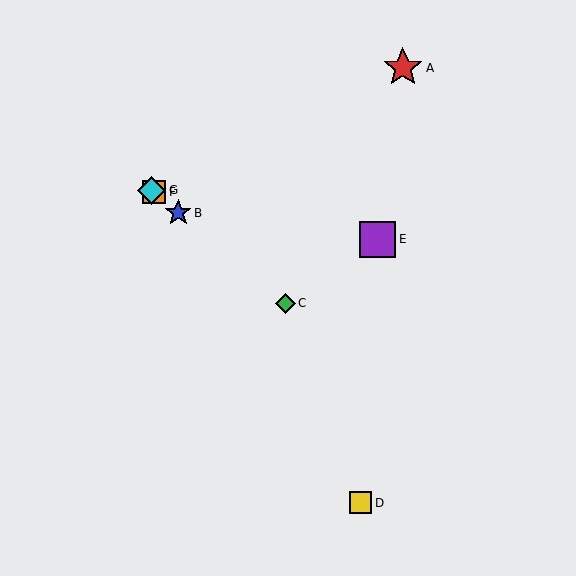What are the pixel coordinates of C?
Object C is at (285, 303).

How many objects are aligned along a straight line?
4 objects (B, C, F, G) are aligned along a straight line.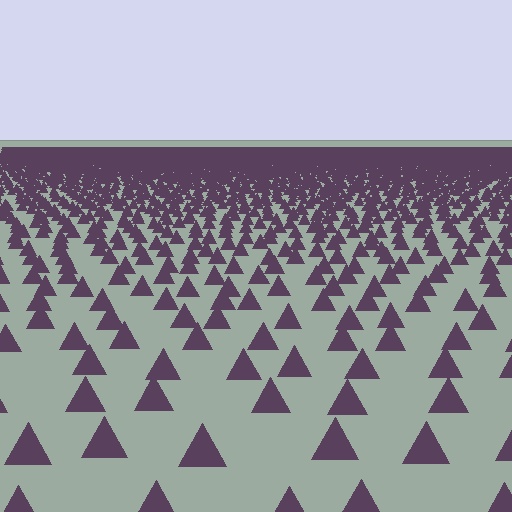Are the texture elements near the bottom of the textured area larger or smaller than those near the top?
Larger. Near the bottom, elements are closer to the viewer and appear at a bigger on-screen size.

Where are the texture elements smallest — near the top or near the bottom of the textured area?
Near the top.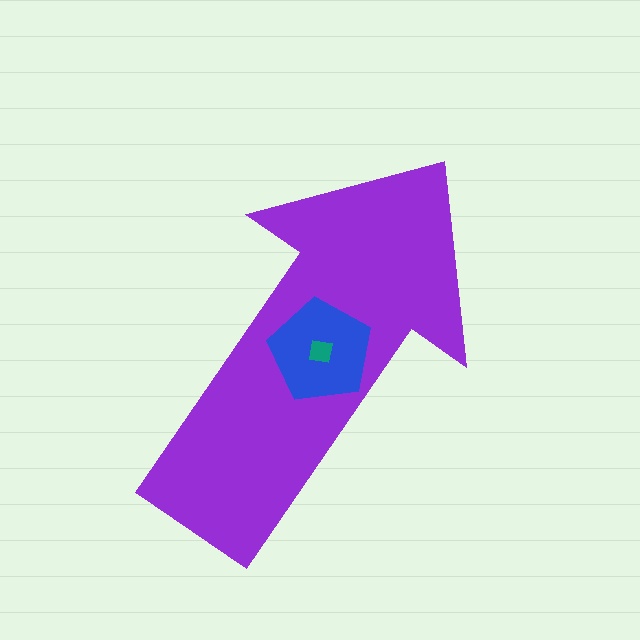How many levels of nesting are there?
3.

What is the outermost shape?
The purple arrow.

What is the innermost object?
The teal square.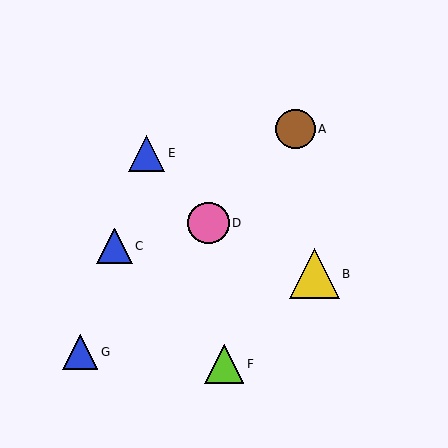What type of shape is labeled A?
Shape A is a brown circle.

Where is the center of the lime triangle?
The center of the lime triangle is at (224, 364).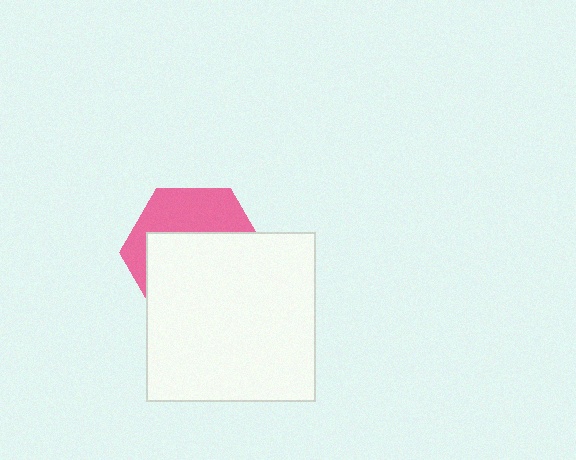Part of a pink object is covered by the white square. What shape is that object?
It is a hexagon.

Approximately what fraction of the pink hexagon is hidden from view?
Roughly 63% of the pink hexagon is hidden behind the white square.